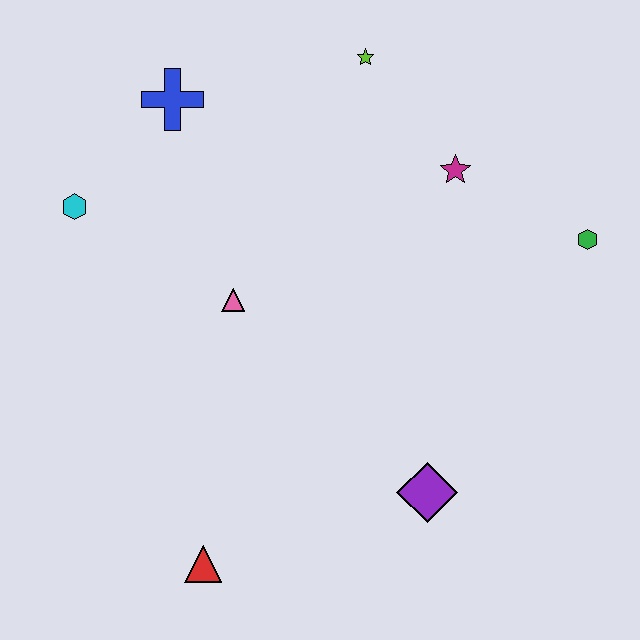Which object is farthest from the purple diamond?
The blue cross is farthest from the purple diamond.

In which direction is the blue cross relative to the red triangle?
The blue cross is above the red triangle.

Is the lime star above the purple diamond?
Yes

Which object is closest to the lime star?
The magenta star is closest to the lime star.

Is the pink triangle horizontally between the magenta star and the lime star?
No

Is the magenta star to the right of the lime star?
Yes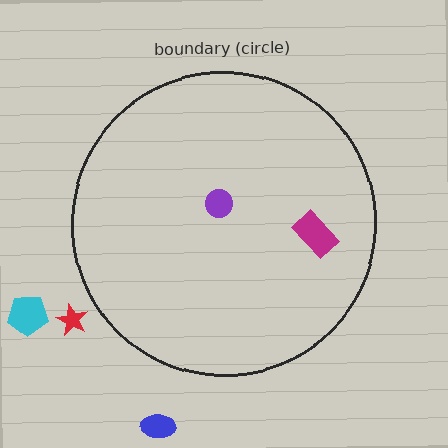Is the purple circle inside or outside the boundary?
Inside.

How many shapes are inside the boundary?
2 inside, 3 outside.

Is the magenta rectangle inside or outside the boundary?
Inside.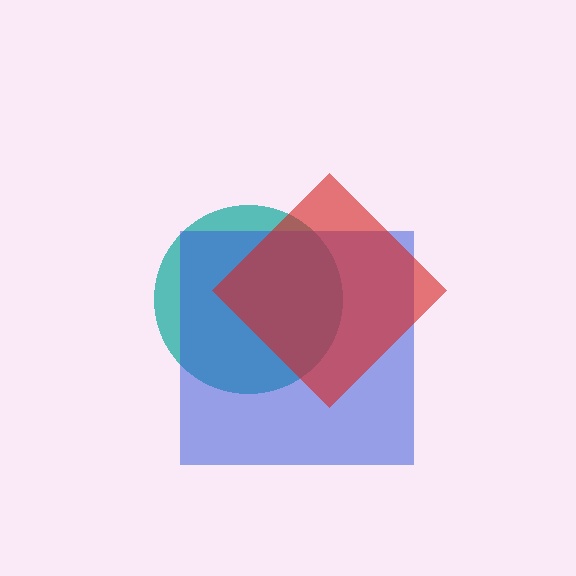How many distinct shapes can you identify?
There are 3 distinct shapes: a teal circle, a blue square, a red diamond.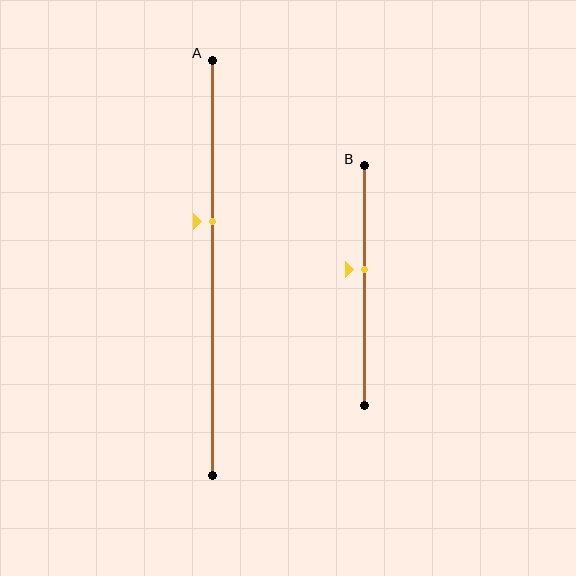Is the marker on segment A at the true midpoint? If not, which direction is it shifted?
No, the marker on segment A is shifted upward by about 11% of the segment length.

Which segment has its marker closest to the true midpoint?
Segment B has its marker closest to the true midpoint.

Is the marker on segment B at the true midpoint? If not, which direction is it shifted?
No, the marker on segment B is shifted upward by about 7% of the segment length.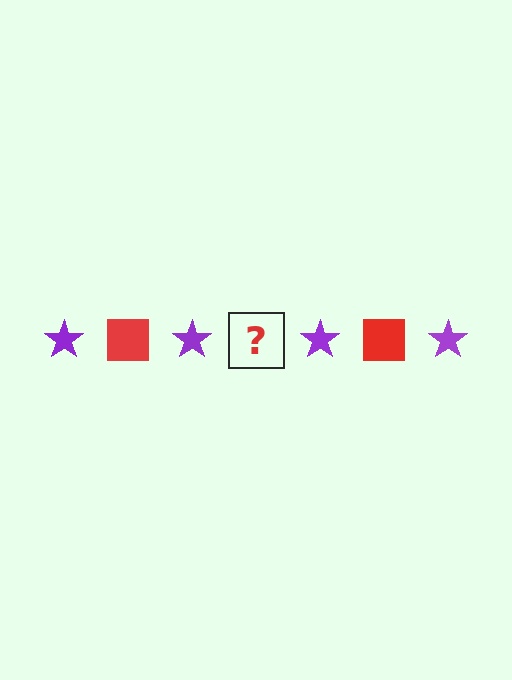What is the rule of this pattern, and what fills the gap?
The rule is that the pattern alternates between purple star and red square. The gap should be filled with a red square.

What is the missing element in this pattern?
The missing element is a red square.